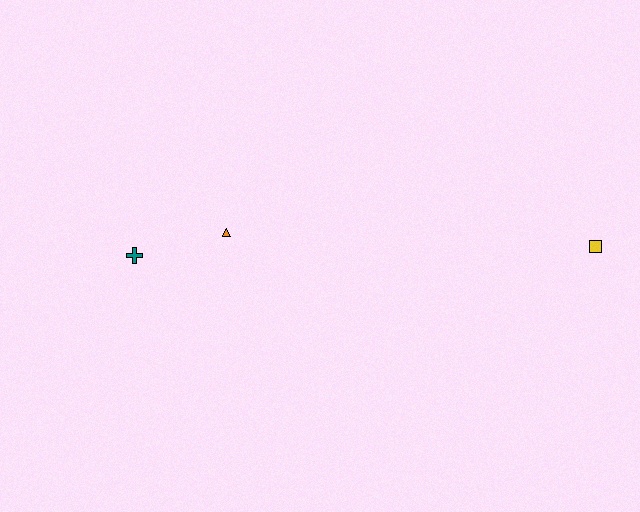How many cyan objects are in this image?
There are no cyan objects.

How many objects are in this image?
There are 3 objects.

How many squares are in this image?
There is 1 square.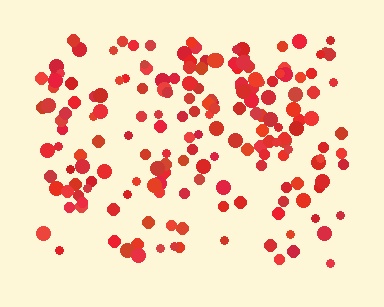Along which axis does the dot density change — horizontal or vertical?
Vertical.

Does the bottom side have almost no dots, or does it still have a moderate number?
Still a moderate number, just noticeably fewer than the top.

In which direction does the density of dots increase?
From bottom to top, with the top side densest.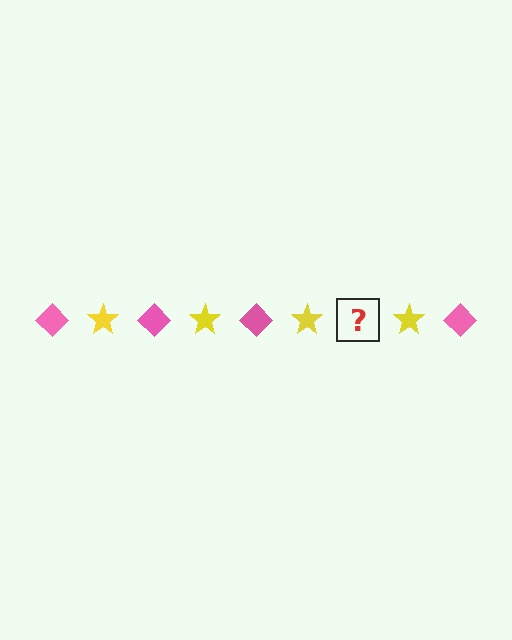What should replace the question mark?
The question mark should be replaced with a pink diamond.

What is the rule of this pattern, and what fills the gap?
The rule is that the pattern alternates between pink diamond and yellow star. The gap should be filled with a pink diamond.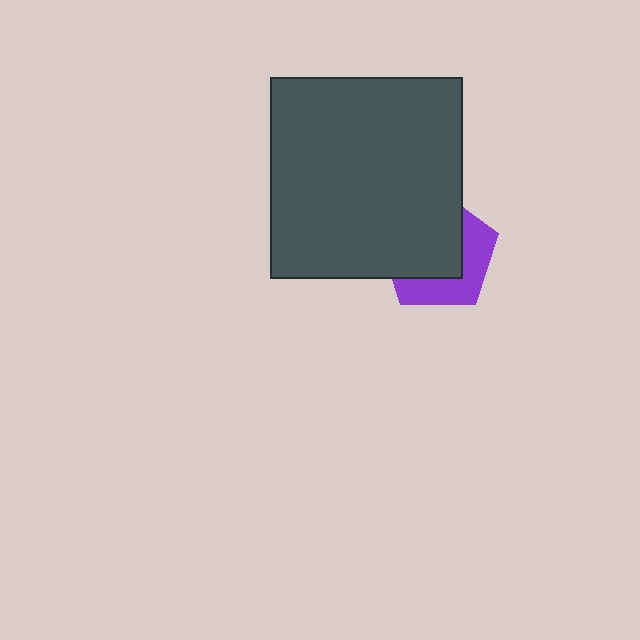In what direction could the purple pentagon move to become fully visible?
The purple pentagon could move toward the lower-right. That would shift it out from behind the dark gray rectangle entirely.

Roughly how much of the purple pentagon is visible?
A small part of it is visible (roughly 40%).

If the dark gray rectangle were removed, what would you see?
You would see the complete purple pentagon.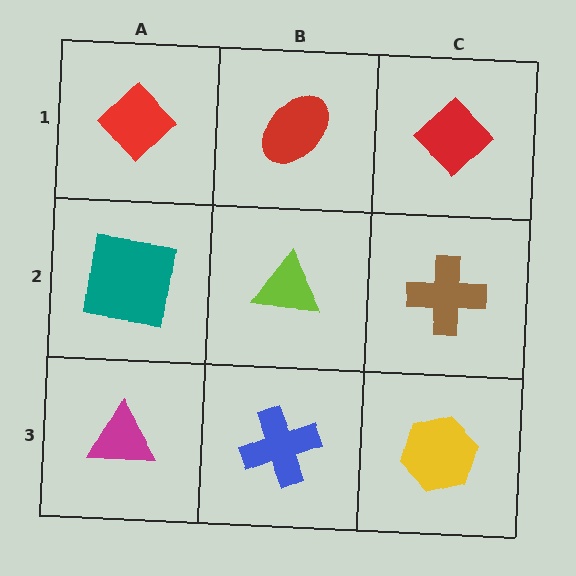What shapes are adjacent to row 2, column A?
A red diamond (row 1, column A), a magenta triangle (row 3, column A), a lime triangle (row 2, column B).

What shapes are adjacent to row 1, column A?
A teal square (row 2, column A), a red ellipse (row 1, column B).